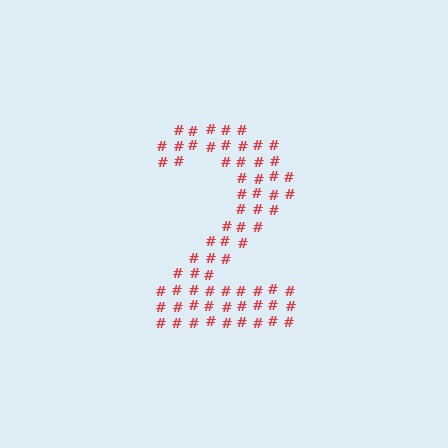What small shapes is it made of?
It is made of small hash symbols.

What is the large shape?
The large shape is the digit 2.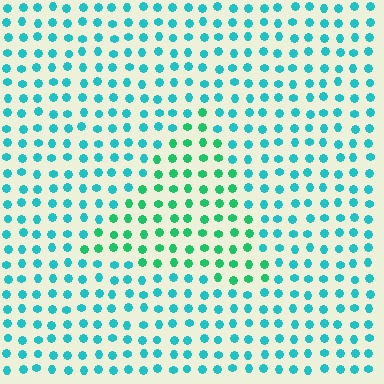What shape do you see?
I see a triangle.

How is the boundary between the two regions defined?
The boundary is defined purely by a slight shift in hue (about 34 degrees). Spacing, size, and orientation are identical on both sides.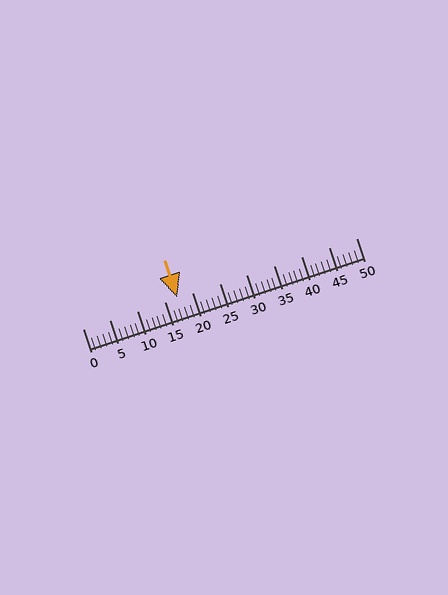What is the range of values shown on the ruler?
The ruler shows values from 0 to 50.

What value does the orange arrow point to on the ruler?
The orange arrow points to approximately 17.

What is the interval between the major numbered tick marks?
The major tick marks are spaced 5 units apart.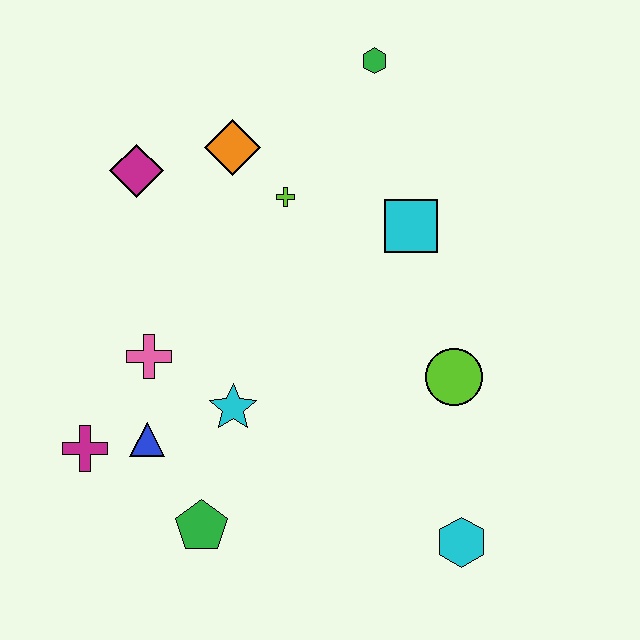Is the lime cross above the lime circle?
Yes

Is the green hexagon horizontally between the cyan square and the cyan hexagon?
No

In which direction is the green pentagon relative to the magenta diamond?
The green pentagon is below the magenta diamond.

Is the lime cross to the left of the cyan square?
Yes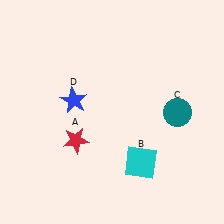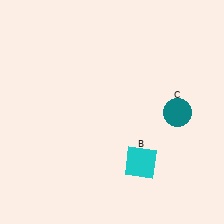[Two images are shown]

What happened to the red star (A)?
The red star (A) was removed in Image 2. It was in the bottom-left area of Image 1.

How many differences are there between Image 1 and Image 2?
There are 2 differences between the two images.